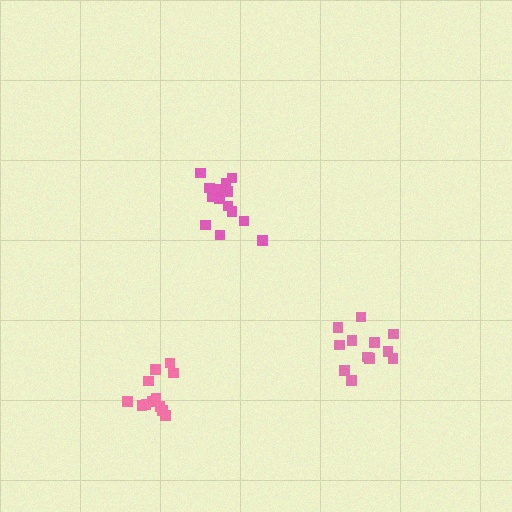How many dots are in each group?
Group 1: 14 dots, Group 2: 12 dots, Group 3: 12 dots (38 total).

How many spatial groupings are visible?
There are 3 spatial groupings.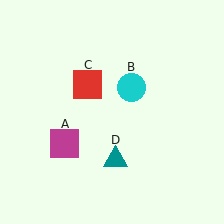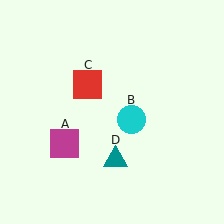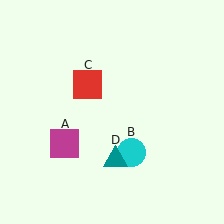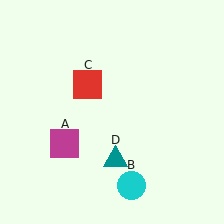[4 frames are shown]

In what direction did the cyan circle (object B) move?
The cyan circle (object B) moved down.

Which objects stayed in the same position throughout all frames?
Magenta square (object A) and red square (object C) and teal triangle (object D) remained stationary.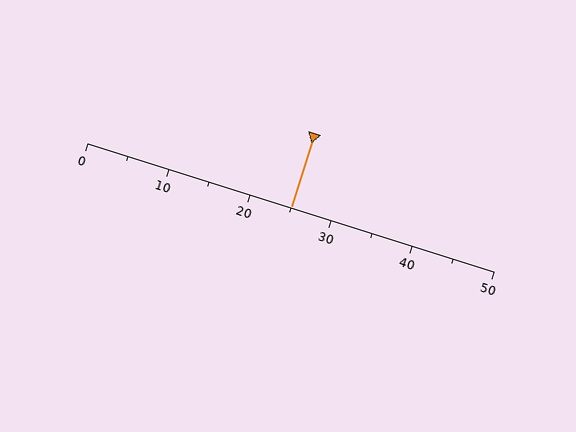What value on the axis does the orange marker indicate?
The marker indicates approximately 25.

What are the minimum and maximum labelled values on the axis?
The axis runs from 0 to 50.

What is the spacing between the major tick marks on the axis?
The major ticks are spaced 10 apart.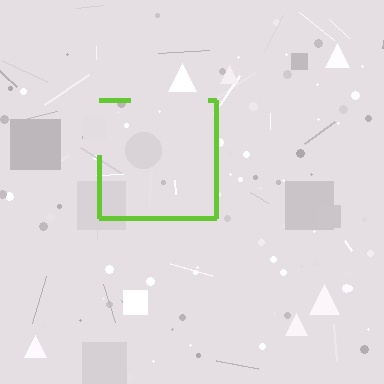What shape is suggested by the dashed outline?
The dashed outline suggests a square.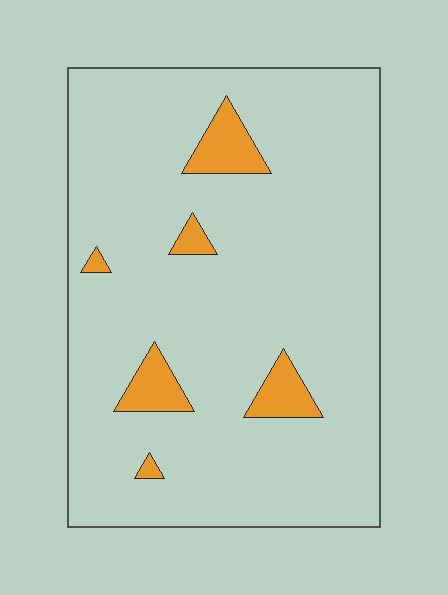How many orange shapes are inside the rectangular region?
6.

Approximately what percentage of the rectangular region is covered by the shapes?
Approximately 10%.